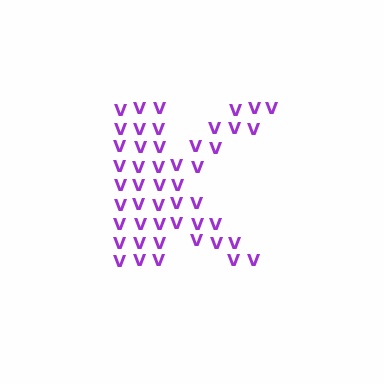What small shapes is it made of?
It is made of small letter V's.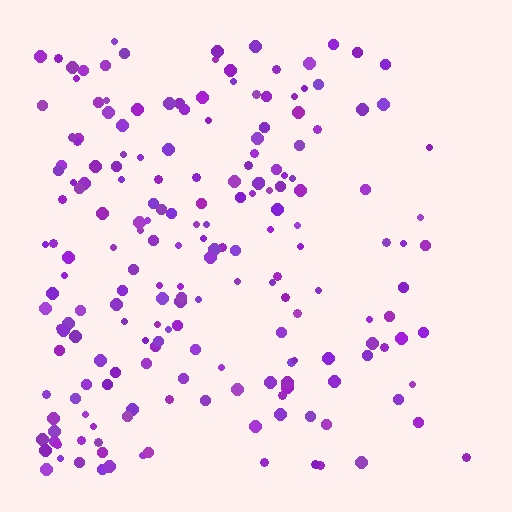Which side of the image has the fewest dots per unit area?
The right.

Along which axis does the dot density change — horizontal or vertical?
Horizontal.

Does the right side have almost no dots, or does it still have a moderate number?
Still a moderate number, just noticeably fewer than the left.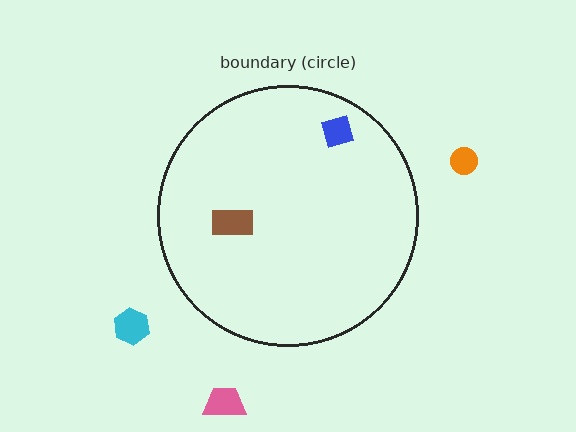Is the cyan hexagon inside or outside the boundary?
Outside.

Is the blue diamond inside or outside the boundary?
Inside.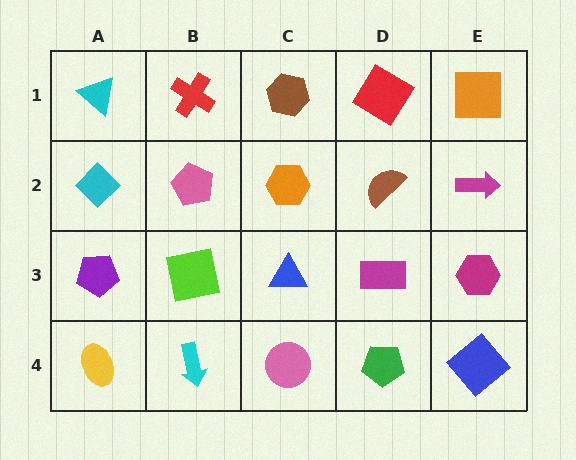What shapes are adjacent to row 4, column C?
A blue triangle (row 3, column C), a cyan arrow (row 4, column B), a green pentagon (row 4, column D).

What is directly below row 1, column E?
A magenta arrow.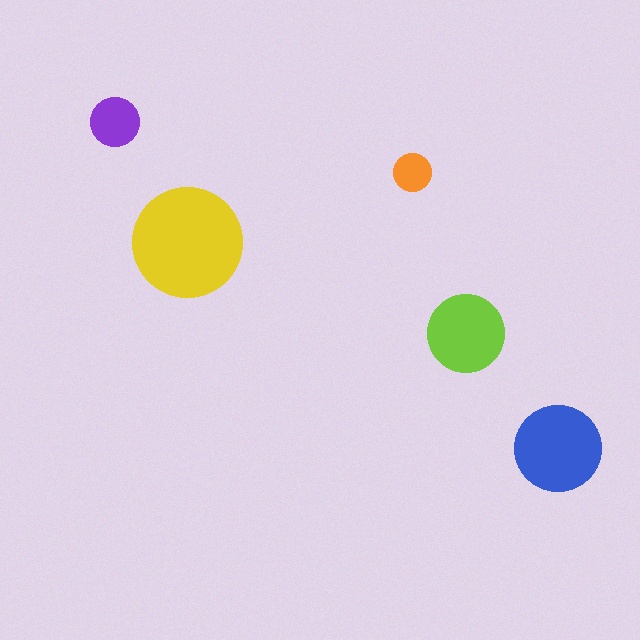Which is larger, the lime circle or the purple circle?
The lime one.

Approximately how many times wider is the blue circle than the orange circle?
About 2.5 times wider.